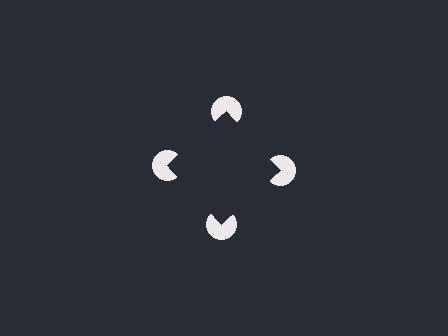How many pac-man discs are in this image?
There are 4 — one at each vertex of the illusory square.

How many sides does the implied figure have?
4 sides.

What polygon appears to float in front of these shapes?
An illusory square — its edges are inferred from the aligned wedge cuts in the pac-man discs, not physically drawn.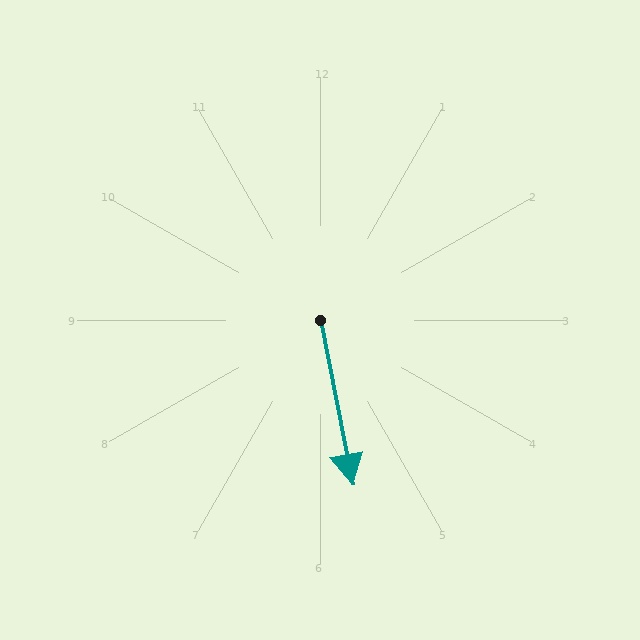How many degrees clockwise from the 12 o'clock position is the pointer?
Approximately 169 degrees.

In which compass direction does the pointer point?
South.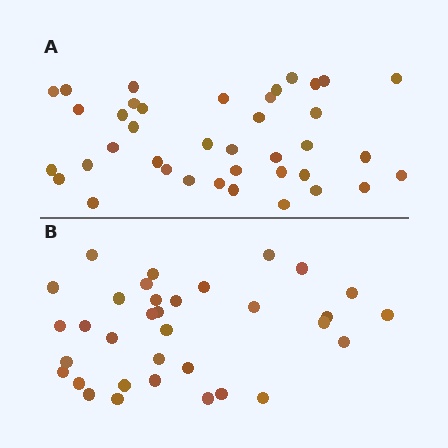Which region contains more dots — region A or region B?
Region A (the top region) has more dots.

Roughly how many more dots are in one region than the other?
Region A has about 5 more dots than region B.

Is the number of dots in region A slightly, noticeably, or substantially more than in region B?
Region A has only slightly more — the two regions are fairly close. The ratio is roughly 1.1 to 1.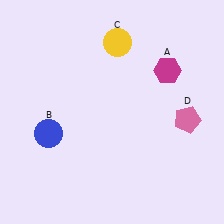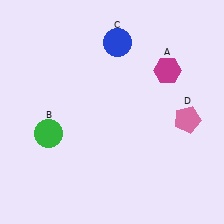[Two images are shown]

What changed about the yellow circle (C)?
In Image 1, C is yellow. In Image 2, it changed to blue.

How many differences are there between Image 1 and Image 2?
There are 2 differences between the two images.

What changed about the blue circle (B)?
In Image 1, B is blue. In Image 2, it changed to green.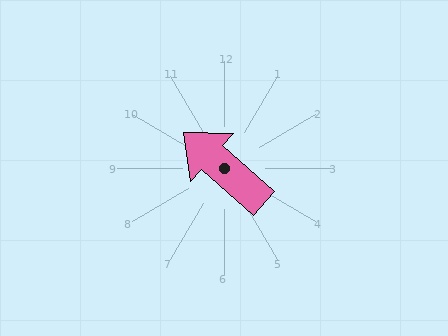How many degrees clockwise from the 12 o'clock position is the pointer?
Approximately 311 degrees.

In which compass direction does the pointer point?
Northwest.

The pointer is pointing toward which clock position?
Roughly 10 o'clock.